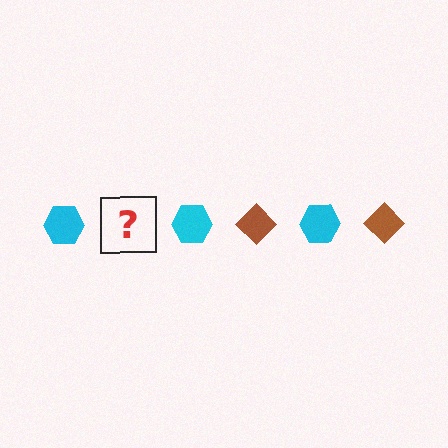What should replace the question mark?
The question mark should be replaced with a brown diamond.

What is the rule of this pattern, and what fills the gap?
The rule is that the pattern alternates between cyan hexagon and brown diamond. The gap should be filled with a brown diamond.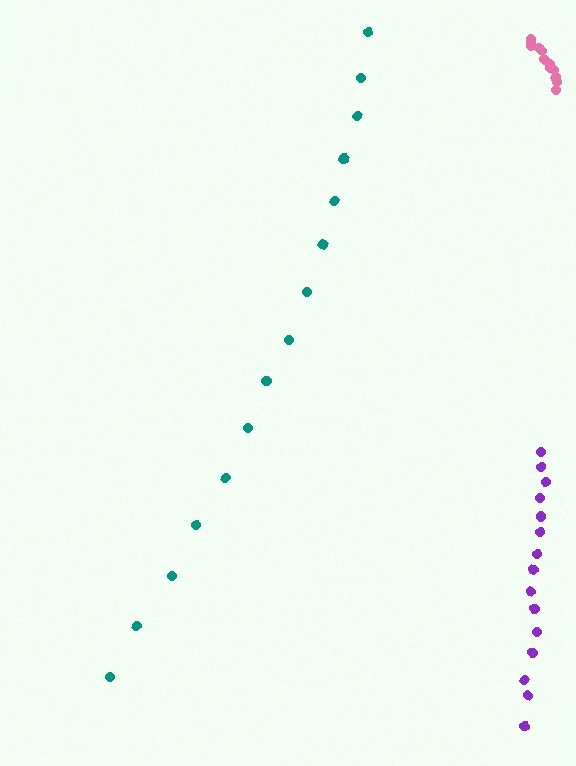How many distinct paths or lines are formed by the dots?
There are 3 distinct paths.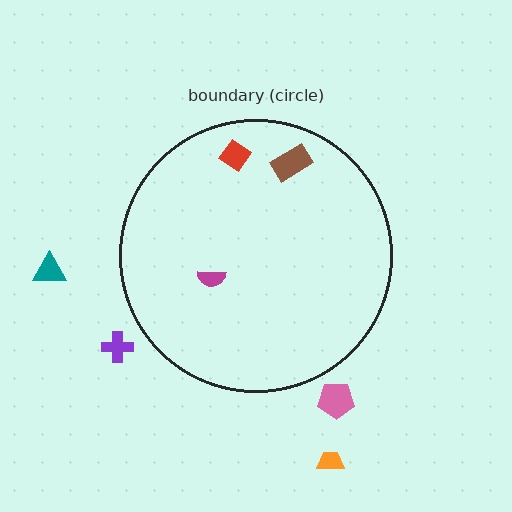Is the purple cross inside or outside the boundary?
Outside.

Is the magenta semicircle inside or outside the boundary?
Inside.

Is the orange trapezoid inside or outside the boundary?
Outside.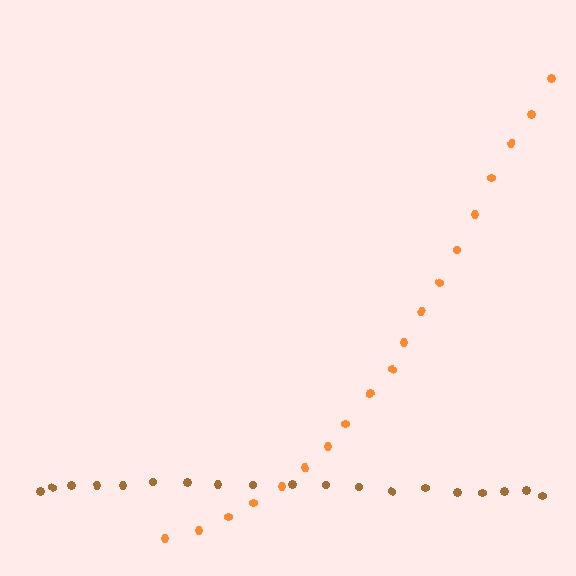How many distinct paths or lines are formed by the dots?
There are 2 distinct paths.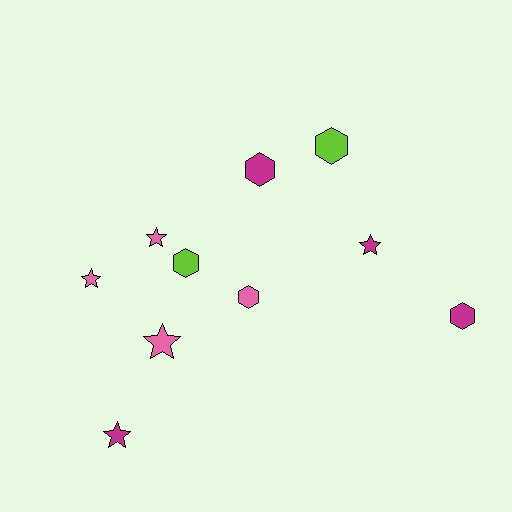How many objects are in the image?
There are 10 objects.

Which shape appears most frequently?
Hexagon, with 5 objects.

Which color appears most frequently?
Pink, with 4 objects.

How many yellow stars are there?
There are no yellow stars.